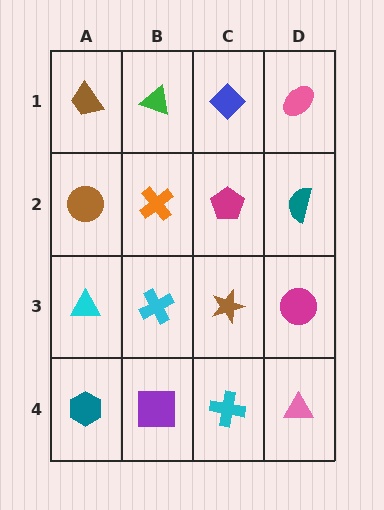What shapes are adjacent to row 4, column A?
A cyan triangle (row 3, column A), a purple square (row 4, column B).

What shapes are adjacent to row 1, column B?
An orange cross (row 2, column B), a brown trapezoid (row 1, column A), a blue diamond (row 1, column C).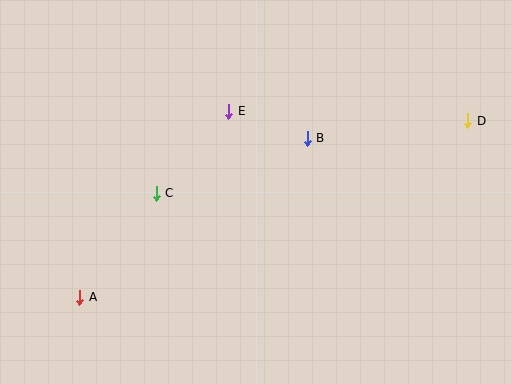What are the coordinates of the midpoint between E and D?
The midpoint between E and D is at (348, 116).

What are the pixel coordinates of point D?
Point D is at (468, 121).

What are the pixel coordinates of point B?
Point B is at (307, 138).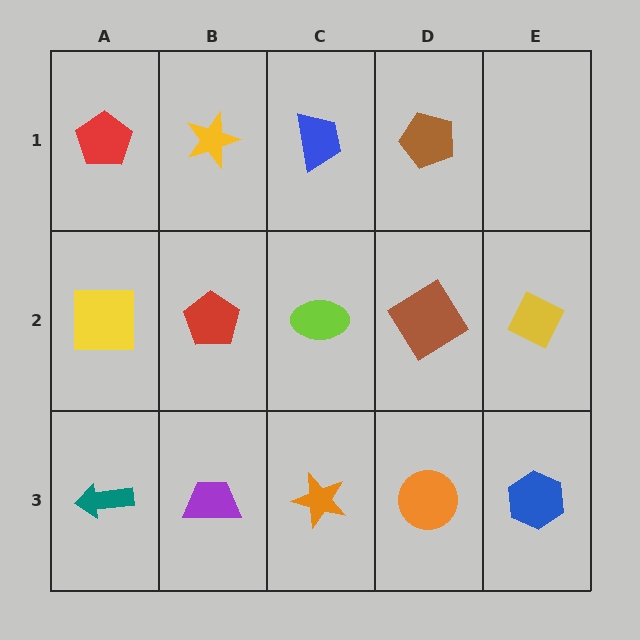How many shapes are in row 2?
5 shapes.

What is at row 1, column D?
A brown pentagon.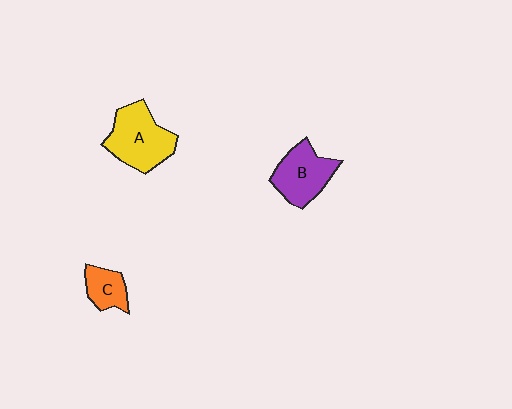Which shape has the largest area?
Shape A (yellow).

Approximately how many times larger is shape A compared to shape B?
Approximately 1.2 times.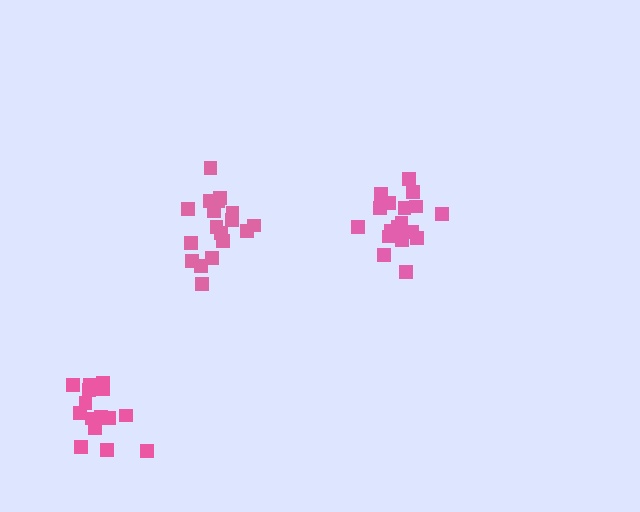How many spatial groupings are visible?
There are 3 spatial groupings.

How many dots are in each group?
Group 1: 15 dots, Group 2: 19 dots, Group 3: 18 dots (52 total).